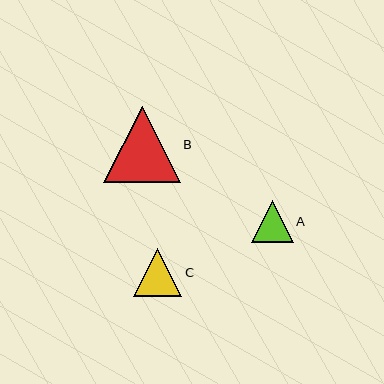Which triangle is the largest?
Triangle B is the largest with a size of approximately 76 pixels.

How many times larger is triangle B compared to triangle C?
Triangle B is approximately 1.6 times the size of triangle C.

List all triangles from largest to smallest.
From largest to smallest: B, C, A.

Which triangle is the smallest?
Triangle A is the smallest with a size of approximately 42 pixels.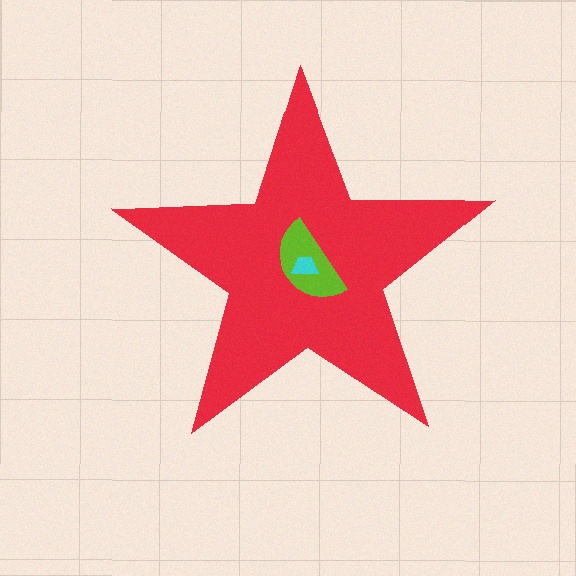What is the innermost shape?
The cyan trapezoid.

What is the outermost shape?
The red star.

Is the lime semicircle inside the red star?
Yes.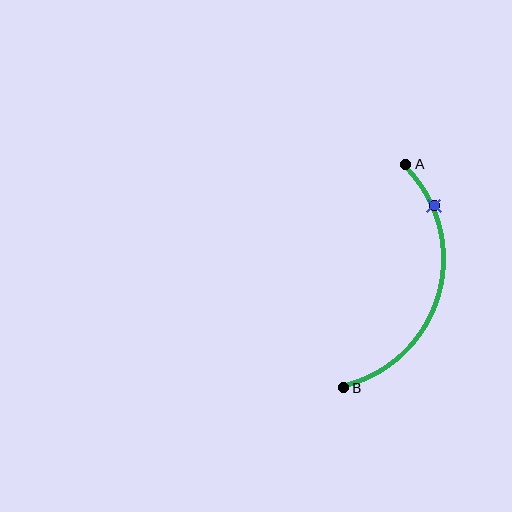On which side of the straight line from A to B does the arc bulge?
The arc bulges to the right of the straight line connecting A and B.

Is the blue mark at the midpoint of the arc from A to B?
No. The blue mark lies on the arc but is closer to endpoint A. The arc midpoint would be at the point on the curve equidistant along the arc from both A and B.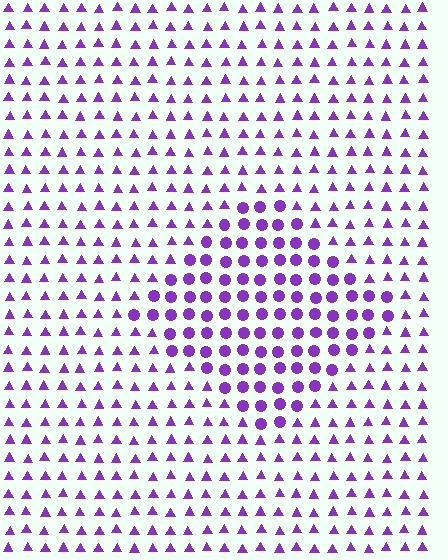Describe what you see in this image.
The image is filled with small purple elements arranged in a uniform grid. A diamond-shaped region contains circles, while the surrounding area contains triangles. The boundary is defined purely by the change in element shape.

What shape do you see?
I see a diamond.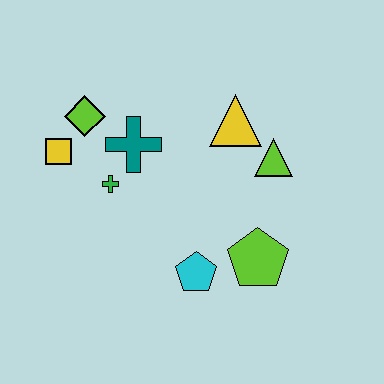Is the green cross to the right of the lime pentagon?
No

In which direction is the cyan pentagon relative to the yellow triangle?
The cyan pentagon is below the yellow triangle.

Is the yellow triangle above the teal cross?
Yes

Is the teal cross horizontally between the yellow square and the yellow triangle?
Yes